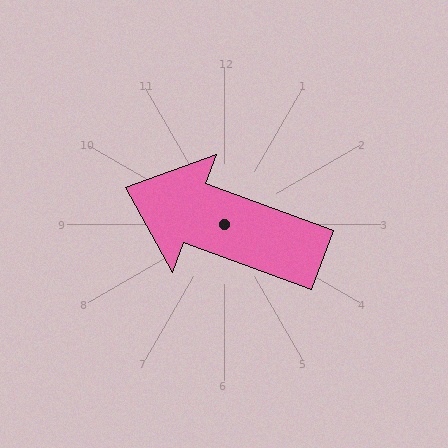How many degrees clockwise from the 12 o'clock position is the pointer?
Approximately 290 degrees.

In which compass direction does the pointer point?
West.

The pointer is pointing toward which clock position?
Roughly 10 o'clock.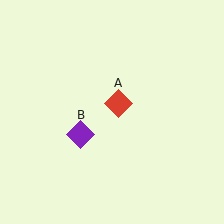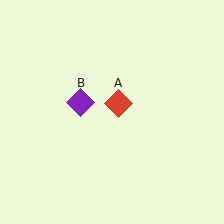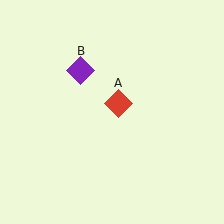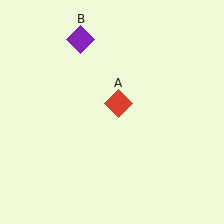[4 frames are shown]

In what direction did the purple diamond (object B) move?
The purple diamond (object B) moved up.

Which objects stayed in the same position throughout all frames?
Red diamond (object A) remained stationary.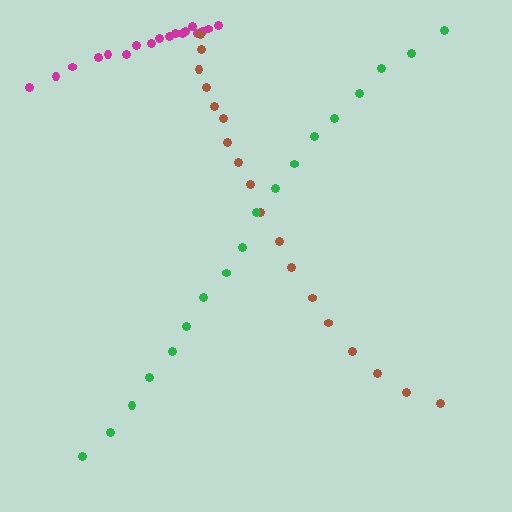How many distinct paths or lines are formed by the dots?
There are 3 distinct paths.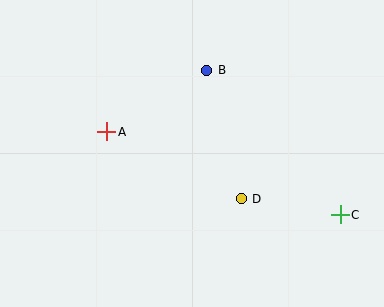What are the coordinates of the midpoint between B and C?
The midpoint between B and C is at (273, 143).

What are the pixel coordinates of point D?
Point D is at (241, 199).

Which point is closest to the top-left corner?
Point A is closest to the top-left corner.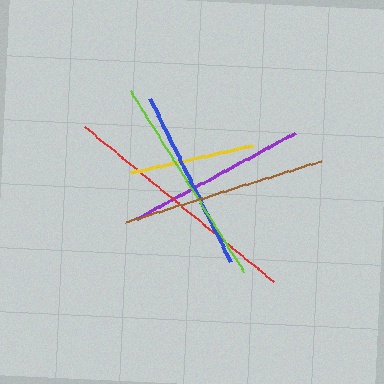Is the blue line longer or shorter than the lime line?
The lime line is longer than the blue line.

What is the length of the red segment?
The red segment is approximately 244 pixels long.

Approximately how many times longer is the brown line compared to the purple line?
The brown line is approximately 1.1 times the length of the purple line.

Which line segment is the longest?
The red line is the longest at approximately 244 pixels.